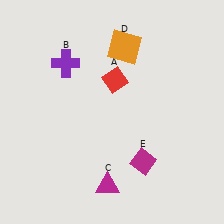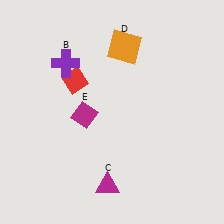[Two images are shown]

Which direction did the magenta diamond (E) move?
The magenta diamond (E) moved left.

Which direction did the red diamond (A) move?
The red diamond (A) moved left.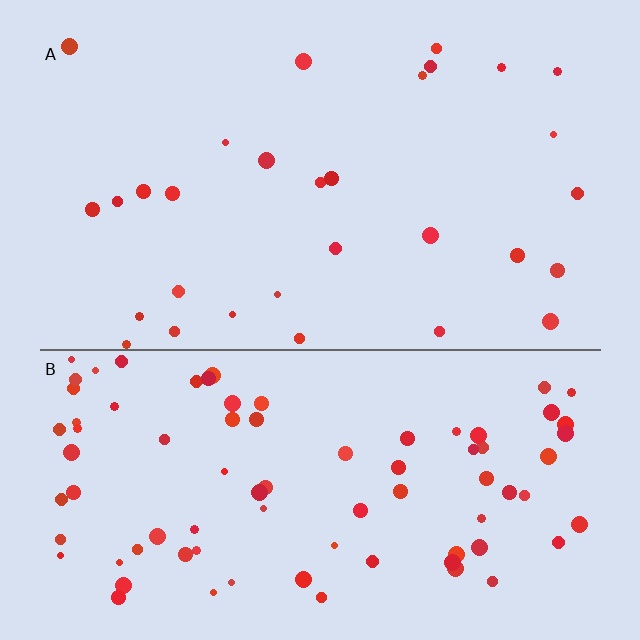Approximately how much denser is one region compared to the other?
Approximately 2.8× — region B over region A.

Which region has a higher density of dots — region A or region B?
B (the bottom).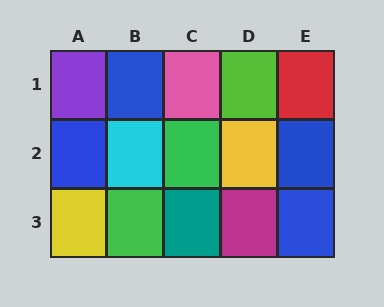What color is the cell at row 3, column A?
Yellow.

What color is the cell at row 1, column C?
Pink.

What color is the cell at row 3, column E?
Blue.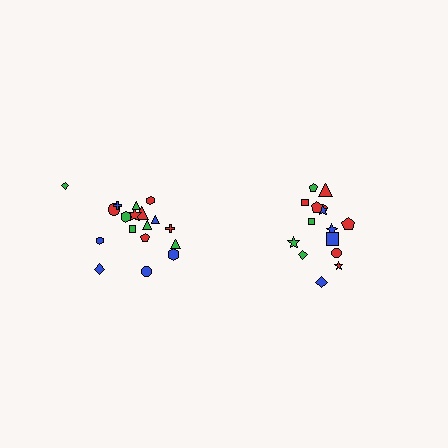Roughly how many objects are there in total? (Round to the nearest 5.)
Roughly 35 objects in total.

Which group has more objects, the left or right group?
The left group.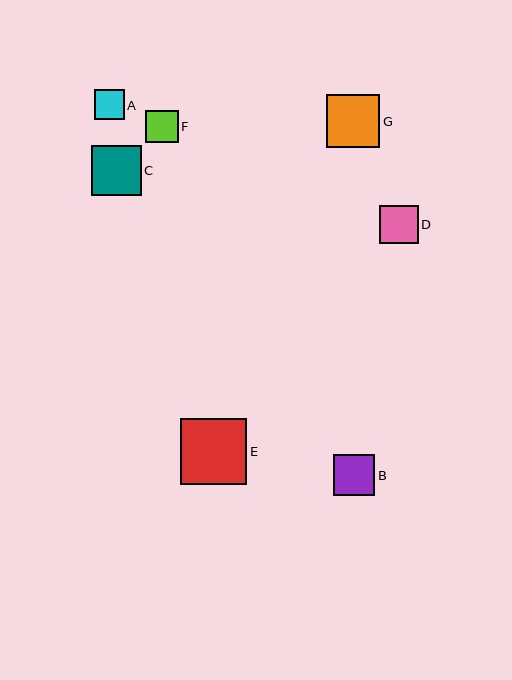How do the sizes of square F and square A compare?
Square F and square A are approximately the same size.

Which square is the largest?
Square E is the largest with a size of approximately 66 pixels.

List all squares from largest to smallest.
From largest to smallest: E, G, C, B, D, F, A.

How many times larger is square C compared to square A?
Square C is approximately 1.6 times the size of square A.